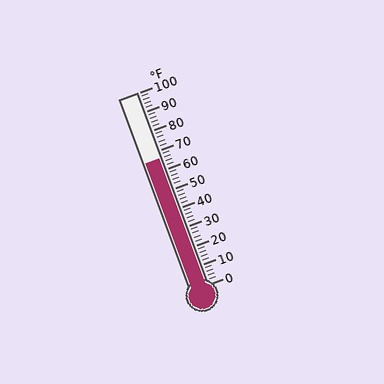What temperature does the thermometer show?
The thermometer shows approximately 66°F.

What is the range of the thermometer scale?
The thermometer scale ranges from 0°F to 100°F.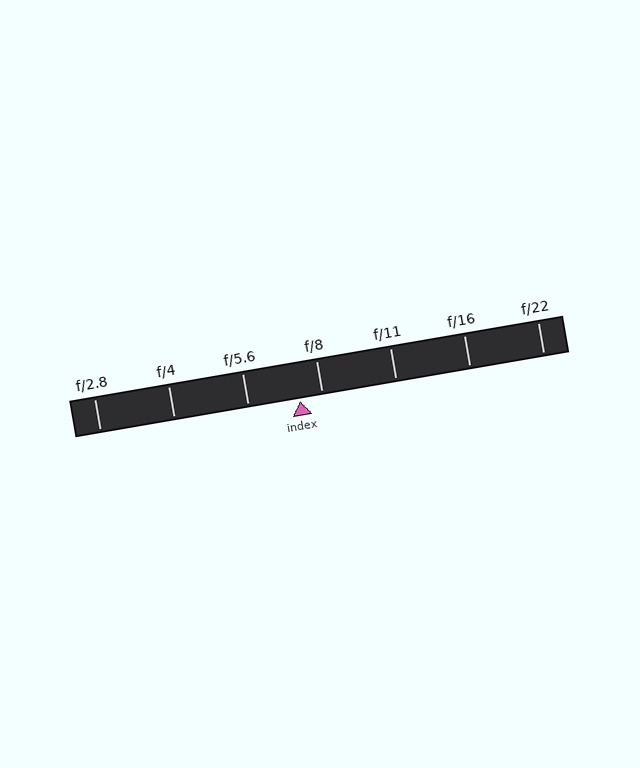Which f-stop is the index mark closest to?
The index mark is closest to f/8.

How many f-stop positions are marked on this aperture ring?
There are 7 f-stop positions marked.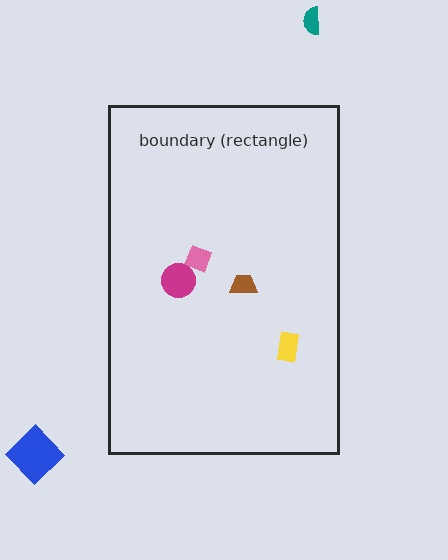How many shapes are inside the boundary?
4 inside, 2 outside.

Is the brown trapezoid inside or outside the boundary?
Inside.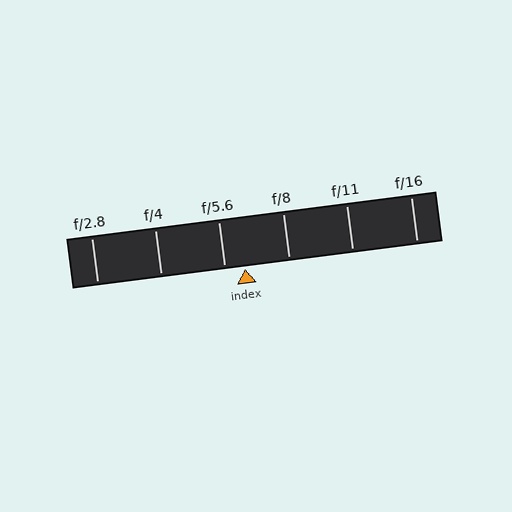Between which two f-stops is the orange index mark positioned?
The index mark is between f/5.6 and f/8.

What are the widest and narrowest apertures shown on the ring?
The widest aperture shown is f/2.8 and the narrowest is f/16.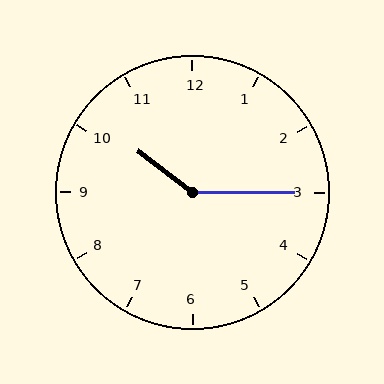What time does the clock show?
10:15.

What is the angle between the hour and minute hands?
Approximately 142 degrees.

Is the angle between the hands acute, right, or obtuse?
It is obtuse.